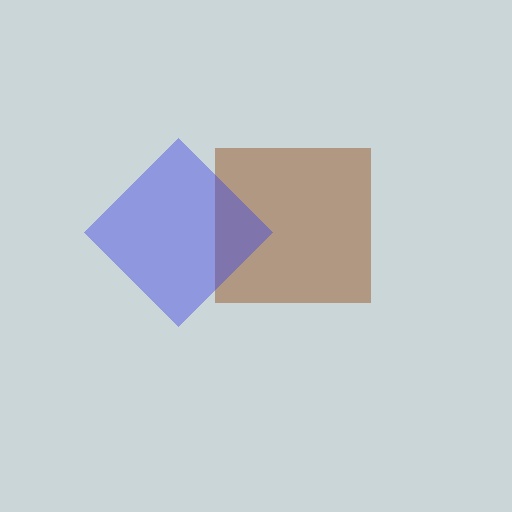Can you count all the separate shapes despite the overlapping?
Yes, there are 2 separate shapes.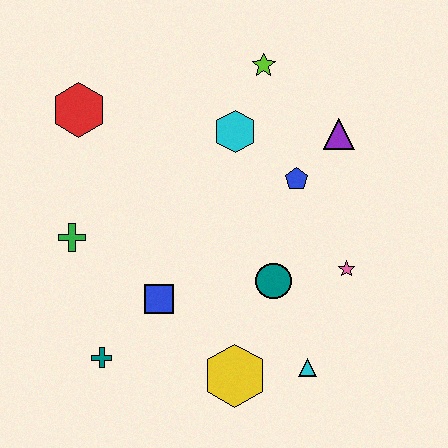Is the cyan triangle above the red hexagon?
No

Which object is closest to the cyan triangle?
The yellow hexagon is closest to the cyan triangle.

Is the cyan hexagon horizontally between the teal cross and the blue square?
No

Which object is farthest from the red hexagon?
The cyan triangle is farthest from the red hexagon.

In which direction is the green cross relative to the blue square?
The green cross is to the left of the blue square.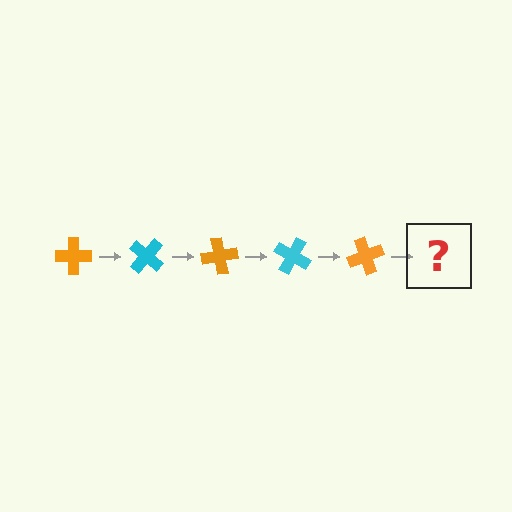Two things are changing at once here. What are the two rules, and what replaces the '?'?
The two rules are that it rotates 40 degrees each step and the color cycles through orange and cyan. The '?' should be a cyan cross, rotated 200 degrees from the start.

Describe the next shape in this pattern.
It should be a cyan cross, rotated 200 degrees from the start.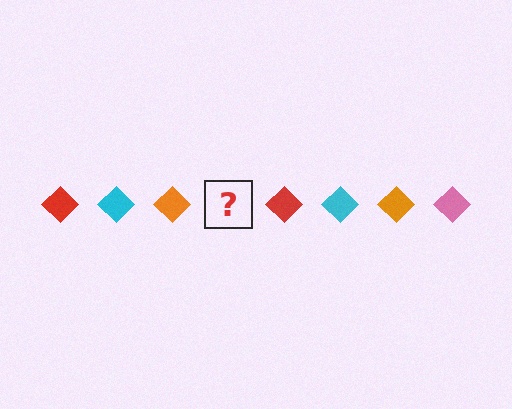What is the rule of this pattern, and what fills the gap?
The rule is that the pattern cycles through red, cyan, orange, pink diamonds. The gap should be filled with a pink diamond.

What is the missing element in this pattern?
The missing element is a pink diamond.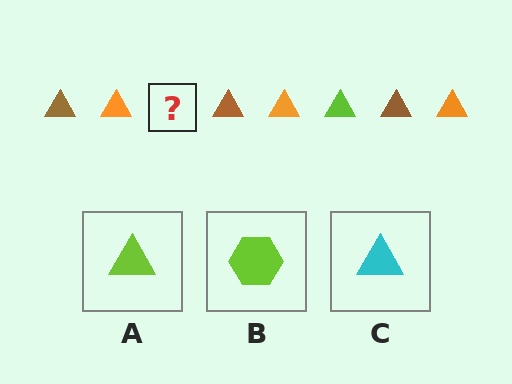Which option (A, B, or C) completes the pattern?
A.